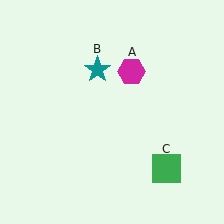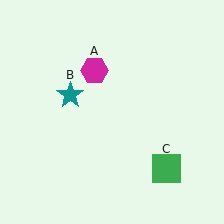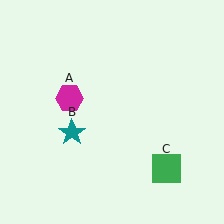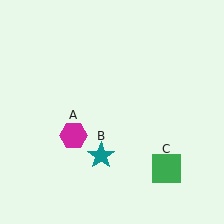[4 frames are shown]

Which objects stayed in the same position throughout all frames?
Green square (object C) remained stationary.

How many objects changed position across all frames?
2 objects changed position: magenta hexagon (object A), teal star (object B).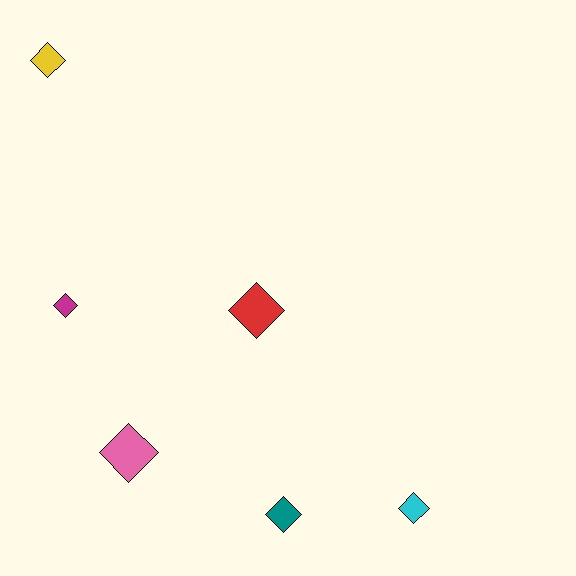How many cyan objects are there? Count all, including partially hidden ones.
There is 1 cyan object.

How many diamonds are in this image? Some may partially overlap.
There are 6 diamonds.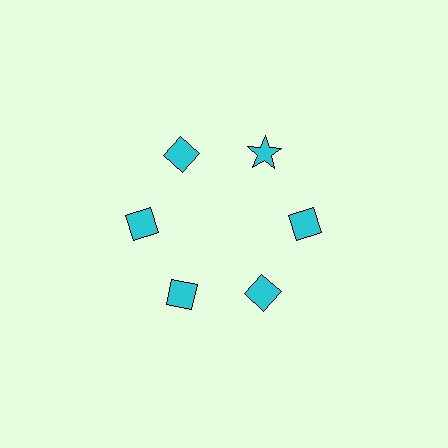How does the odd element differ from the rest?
It has a different shape: star instead of diamond.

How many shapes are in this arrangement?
There are 6 shapes arranged in a ring pattern.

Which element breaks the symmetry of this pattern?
The cyan star at roughly the 1 o'clock position breaks the symmetry. All other shapes are cyan diamonds.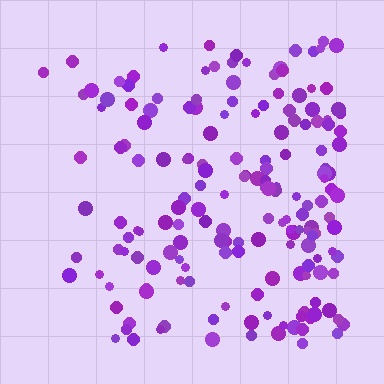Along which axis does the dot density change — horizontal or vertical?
Horizontal.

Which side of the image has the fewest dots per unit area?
The left.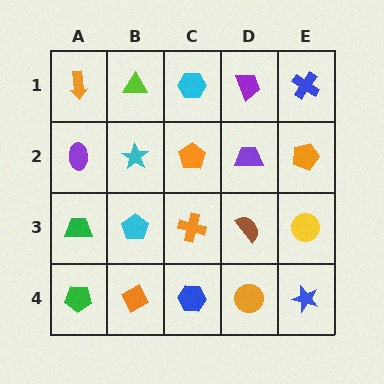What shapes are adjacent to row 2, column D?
A purple trapezoid (row 1, column D), a brown semicircle (row 3, column D), an orange pentagon (row 2, column C), an orange pentagon (row 2, column E).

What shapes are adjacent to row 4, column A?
A green trapezoid (row 3, column A), an orange diamond (row 4, column B).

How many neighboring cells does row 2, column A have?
3.